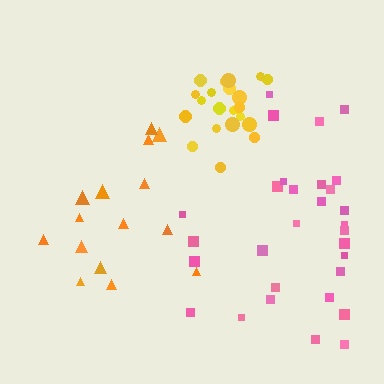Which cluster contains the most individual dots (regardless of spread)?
Pink (31).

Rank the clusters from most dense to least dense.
yellow, pink, orange.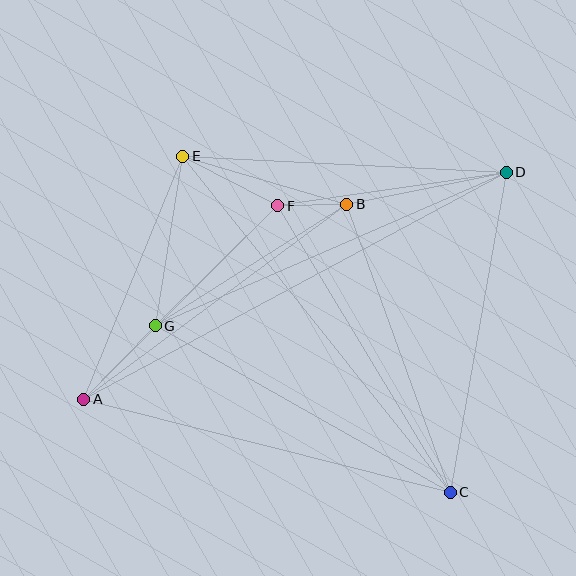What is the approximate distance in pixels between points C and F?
The distance between C and F is approximately 335 pixels.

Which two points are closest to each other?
Points B and F are closest to each other.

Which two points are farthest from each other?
Points A and D are farthest from each other.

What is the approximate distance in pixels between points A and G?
The distance between A and G is approximately 103 pixels.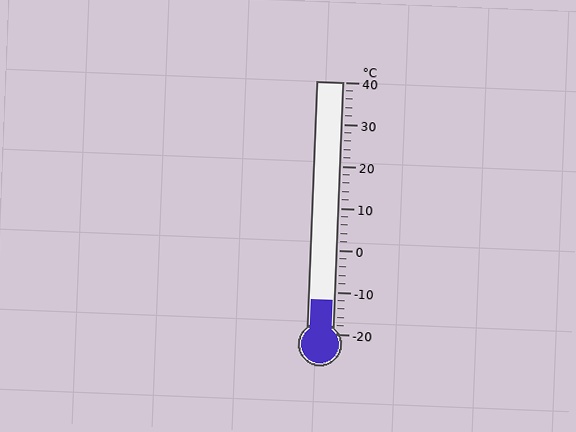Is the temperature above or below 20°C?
The temperature is below 20°C.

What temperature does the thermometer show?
The thermometer shows approximately -12°C.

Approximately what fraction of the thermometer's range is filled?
The thermometer is filled to approximately 15% of its range.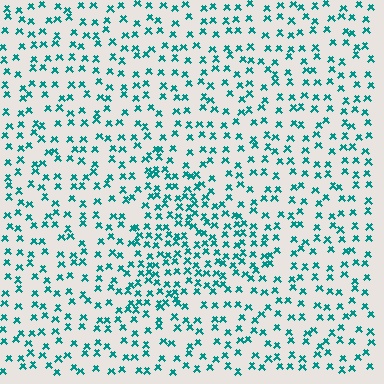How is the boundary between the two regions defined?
The boundary is defined by a change in element density (approximately 1.8x ratio). All elements are the same color, size, and shape.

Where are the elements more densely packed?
The elements are more densely packed inside the triangle boundary.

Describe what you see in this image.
The image contains small teal elements arranged at two different densities. A triangle-shaped region is visible where the elements are more densely packed than the surrounding area.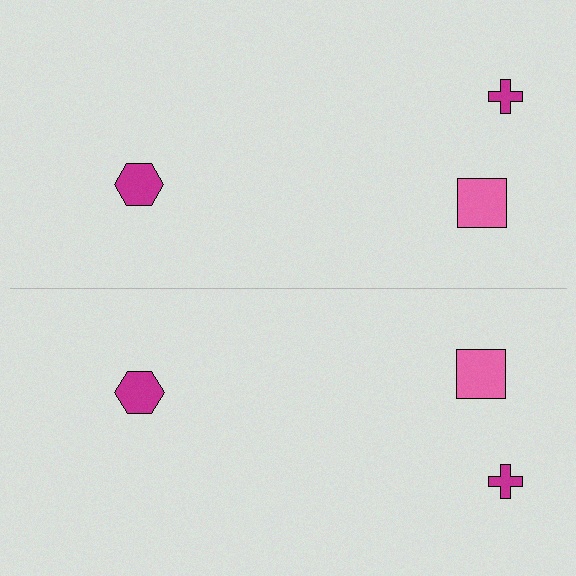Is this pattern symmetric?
Yes, this pattern has bilateral (reflection) symmetry.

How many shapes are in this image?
There are 6 shapes in this image.